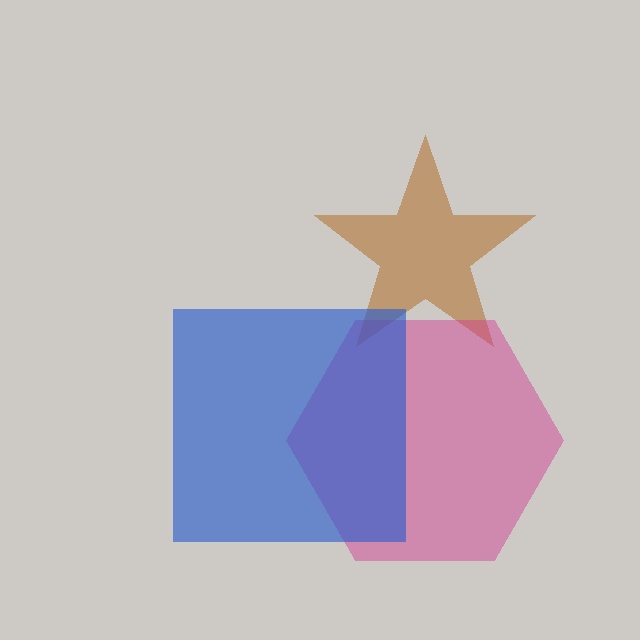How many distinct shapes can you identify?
There are 3 distinct shapes: a brown star, a magenta hexagon, a blue square.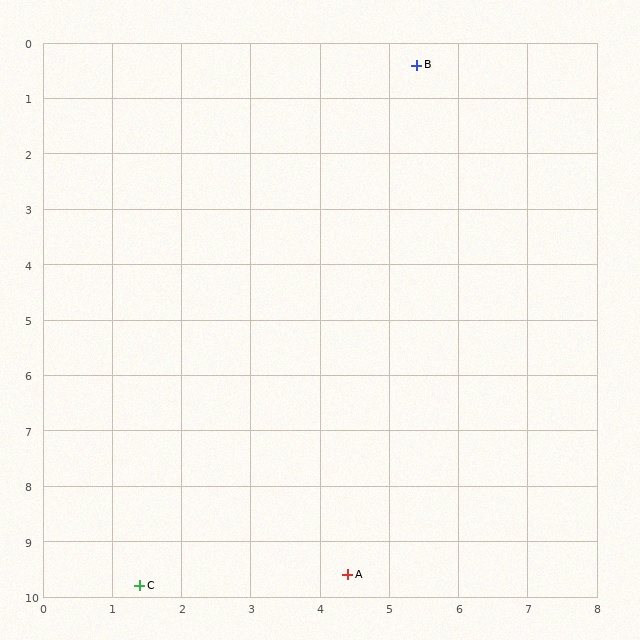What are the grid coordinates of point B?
Point B is at approximately (5.4, 0.4).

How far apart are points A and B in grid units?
Points A and B are about 9.3 grid units apart.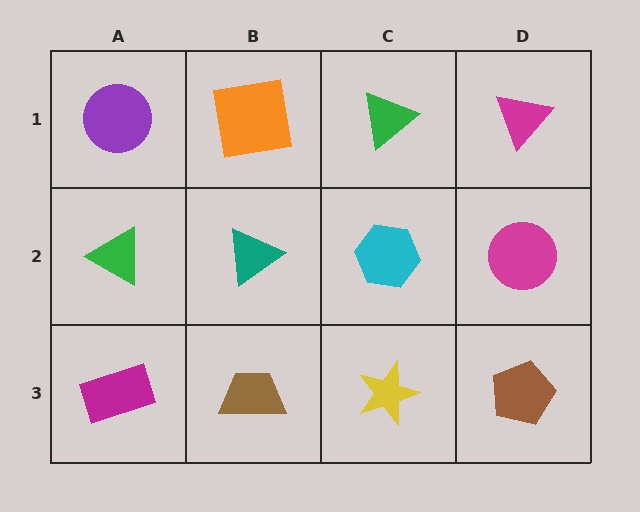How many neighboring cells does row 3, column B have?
3.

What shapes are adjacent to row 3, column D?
A magenta circle (row 2, column D), a yellow star (row 3, column C).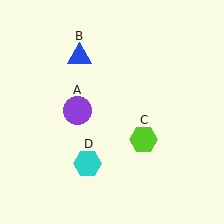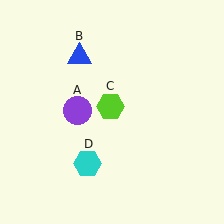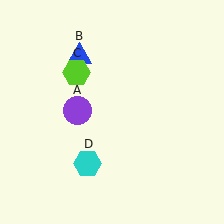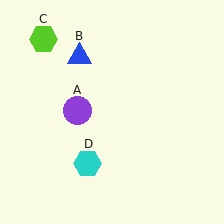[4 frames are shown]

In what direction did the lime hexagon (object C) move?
The lime hexagon (object C) moved up and to the left.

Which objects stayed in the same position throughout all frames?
Purple circle (object A) and blue triangle (object B) and cyan hexagon (object D) remained stationary.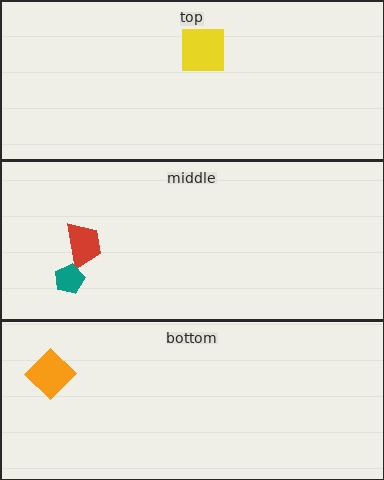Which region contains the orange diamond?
The bottom region.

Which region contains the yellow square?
The top region.